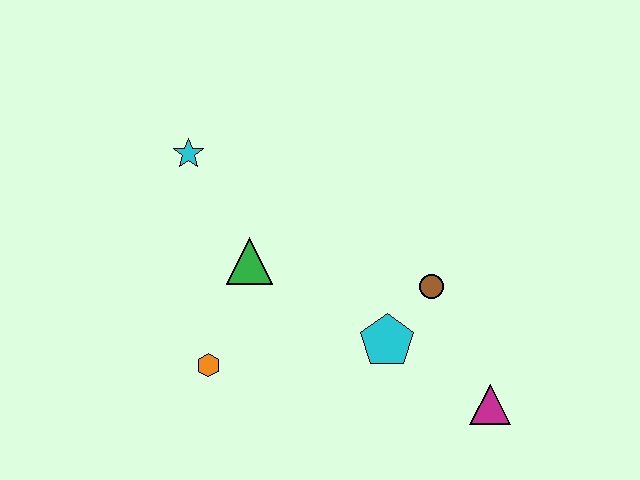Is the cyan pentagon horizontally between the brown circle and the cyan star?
Yes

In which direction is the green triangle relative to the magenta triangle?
The green triangle is to the left of the magenta triangle.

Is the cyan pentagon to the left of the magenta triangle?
Yes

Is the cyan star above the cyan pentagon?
Yes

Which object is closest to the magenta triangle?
The cyan pentagon is closest to the magenta triangle.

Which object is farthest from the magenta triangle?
The cyan star is farthest from the magenta triangle.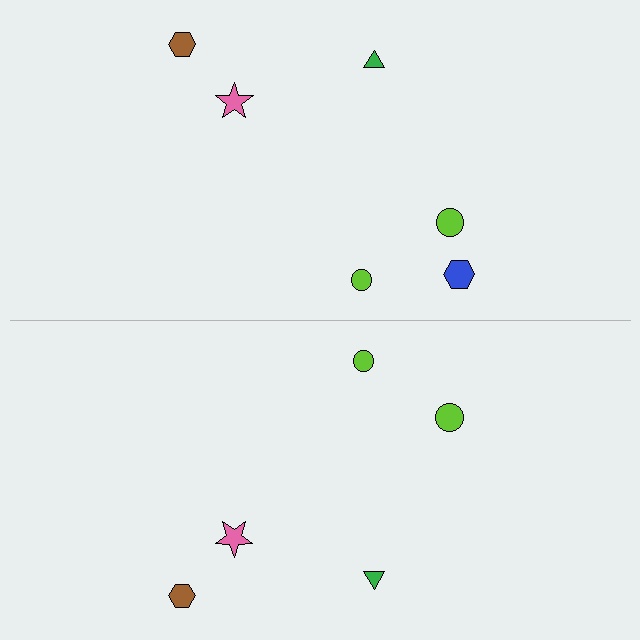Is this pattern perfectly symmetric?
No, the pattern is not perfectly symmetric. A blue hexagon is missing from the bottom side.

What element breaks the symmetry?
A blue hexagon is missing from the bottom side.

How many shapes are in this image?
There are 11 shapes in this image.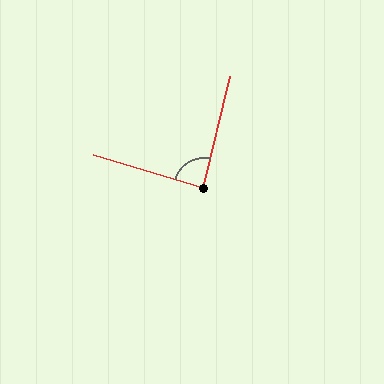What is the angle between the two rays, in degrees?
Approximately 87 degrees.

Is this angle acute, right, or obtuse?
It is approximately a right angle.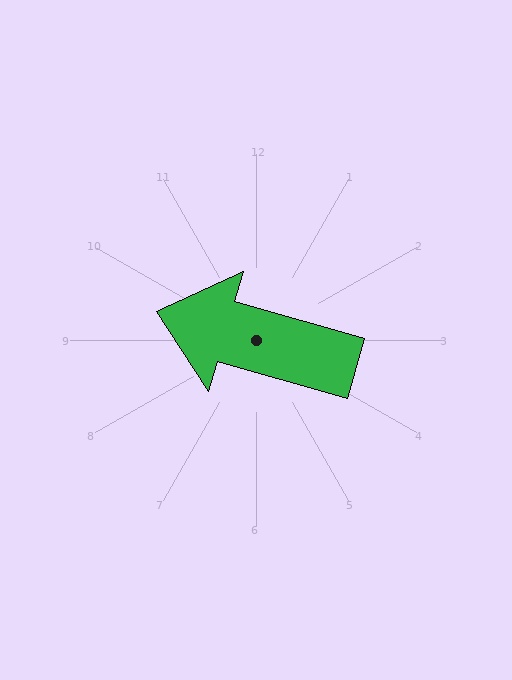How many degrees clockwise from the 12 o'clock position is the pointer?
Approximately 286 degrees.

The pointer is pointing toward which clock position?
Roughly 10 o'clock.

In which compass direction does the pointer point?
West.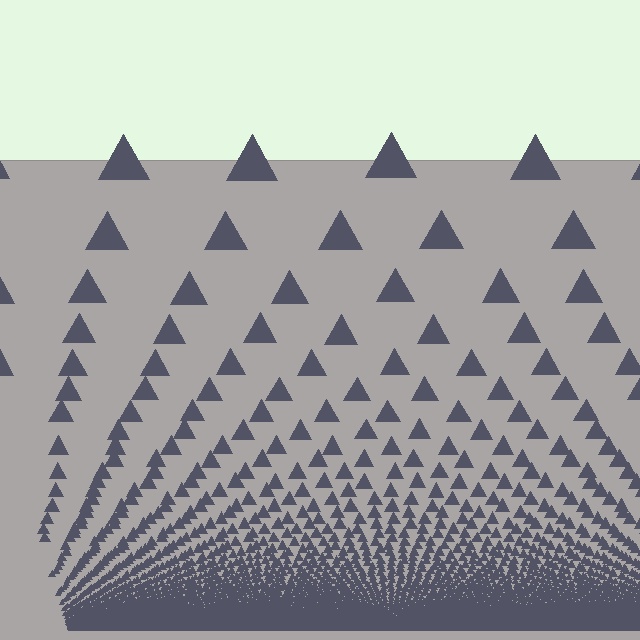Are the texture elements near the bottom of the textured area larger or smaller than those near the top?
Smaller. The gradient is inverted — elements near the bottom are smaller and denser.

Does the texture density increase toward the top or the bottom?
Density increases toward the bottom.